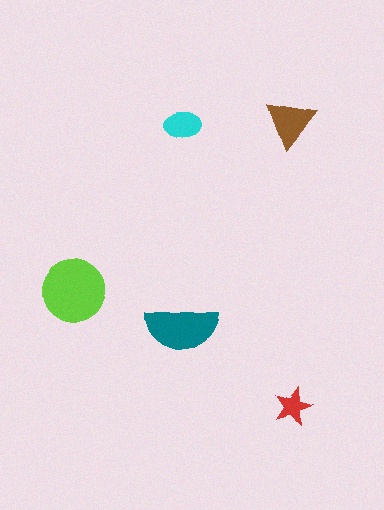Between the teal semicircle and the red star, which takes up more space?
The teal semicircle.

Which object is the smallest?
The red star.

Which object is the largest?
The lime circle.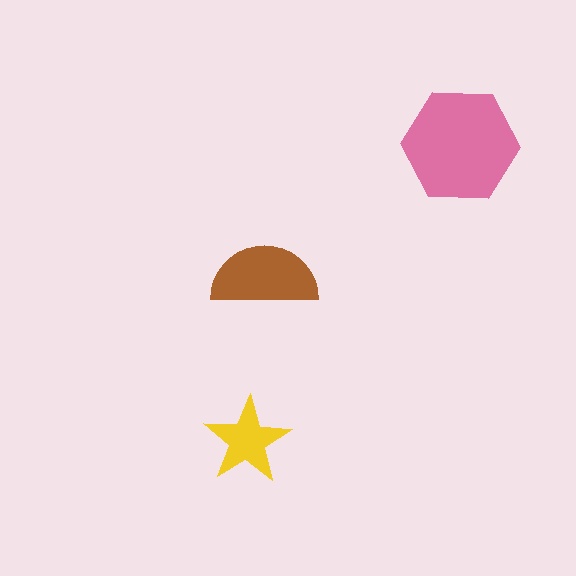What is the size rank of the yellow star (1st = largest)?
3rd.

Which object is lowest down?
The yellow star is bottommost.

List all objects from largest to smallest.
The pink hexagon, the brown semicircle, the yellow star.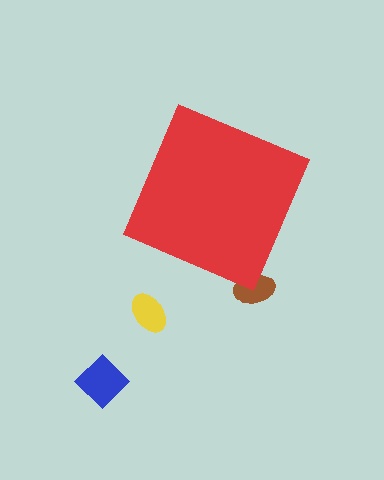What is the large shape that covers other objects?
A red diamond.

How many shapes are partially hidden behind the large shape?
1 shape is partially hidden.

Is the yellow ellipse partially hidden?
No, the yellow ellipse is fully visible.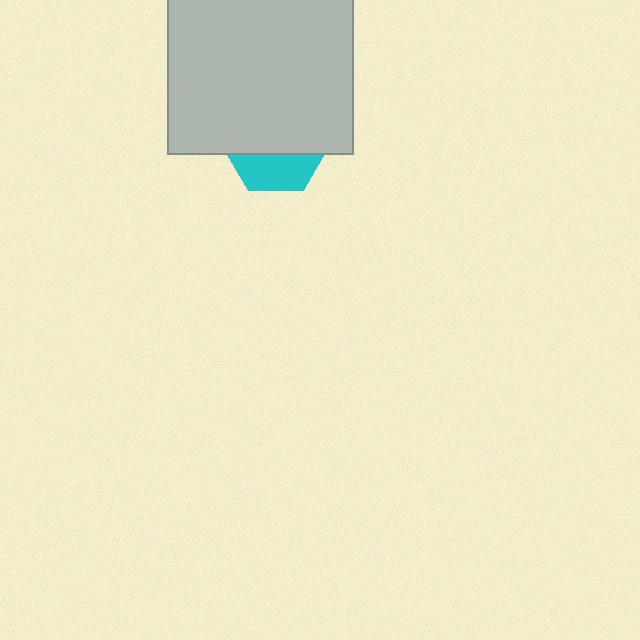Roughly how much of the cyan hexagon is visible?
A small part of it is visible (roughly 34%).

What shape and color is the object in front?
The object in front is a light gray square.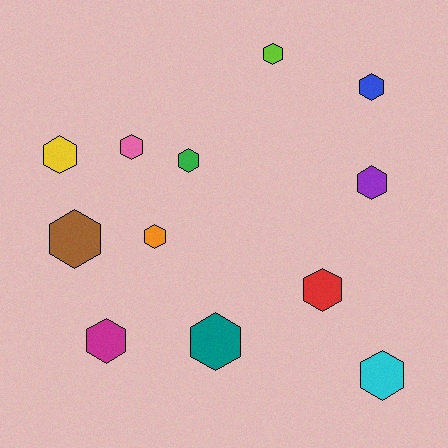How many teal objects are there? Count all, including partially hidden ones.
There is 1 teal object.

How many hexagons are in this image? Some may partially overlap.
There are 12 hexagons.